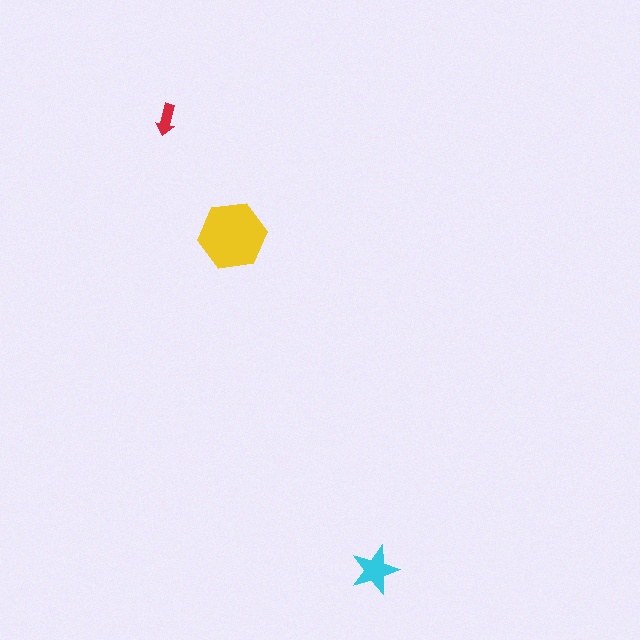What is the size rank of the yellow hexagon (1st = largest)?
1st.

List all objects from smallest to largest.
The red arrow, the cyan star, the yellow hexagon.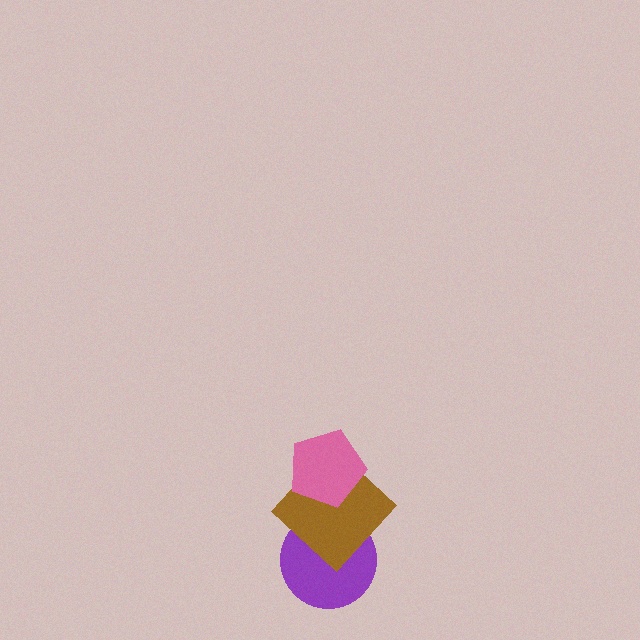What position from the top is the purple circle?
The purple circle is 3rd from the top.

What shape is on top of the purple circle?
The brown diamond is on top of the purple circle.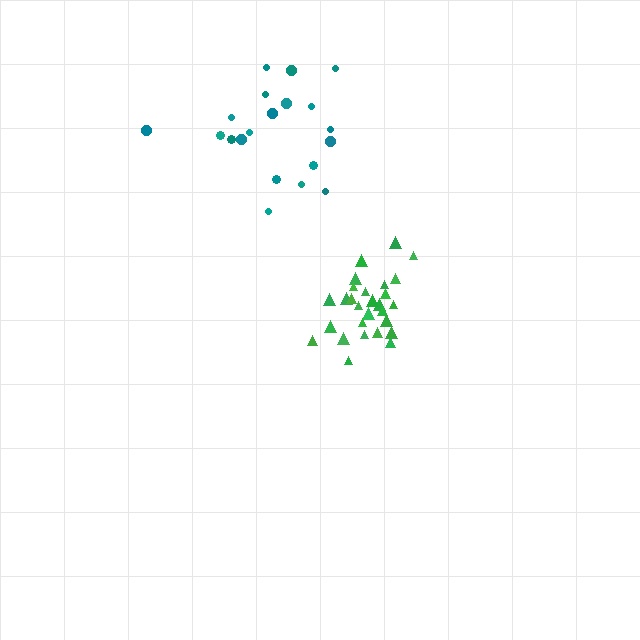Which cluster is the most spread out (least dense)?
Teal.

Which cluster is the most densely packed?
Green.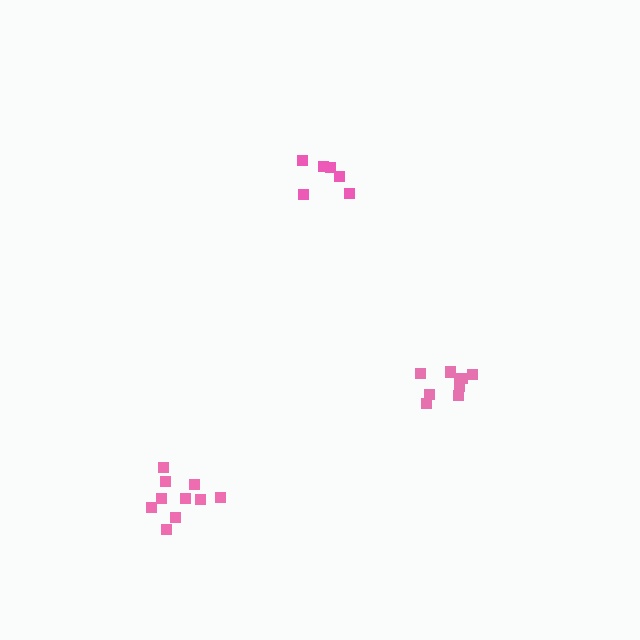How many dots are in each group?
Group 1: 10 dots, Group 2: 10 dots, Group 3: 6 dots (26 total).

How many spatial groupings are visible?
There are 3 spatial groupings.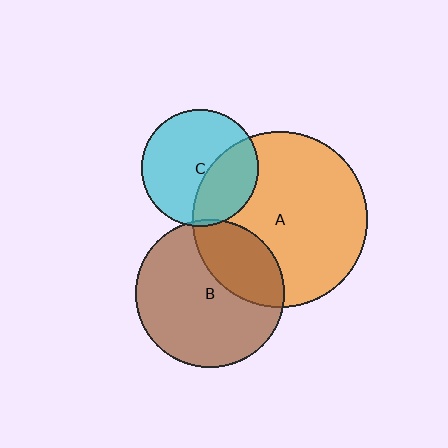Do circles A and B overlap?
Yes.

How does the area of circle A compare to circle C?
Approximately 2.3 times.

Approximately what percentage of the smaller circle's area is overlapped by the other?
Approximately 30%.